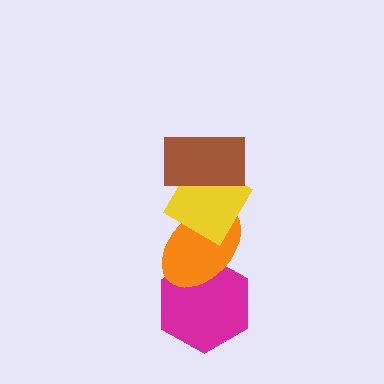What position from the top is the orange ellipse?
The orange ellipse is 3rd from the top.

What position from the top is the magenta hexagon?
The magenta hexagon is 4th from the top.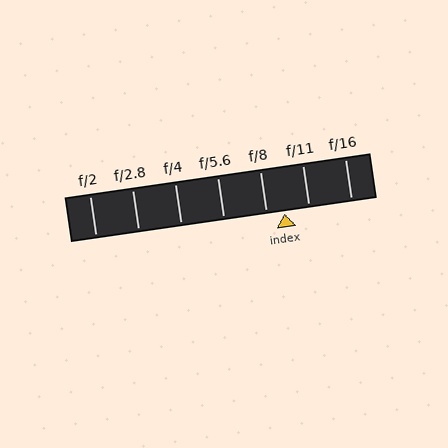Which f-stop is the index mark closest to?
The index mark is closest to f/8.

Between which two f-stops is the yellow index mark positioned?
The index mark is between f/8 and f/11.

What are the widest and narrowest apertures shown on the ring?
The widest aperture shown is f/2 and the narrowest is f/16.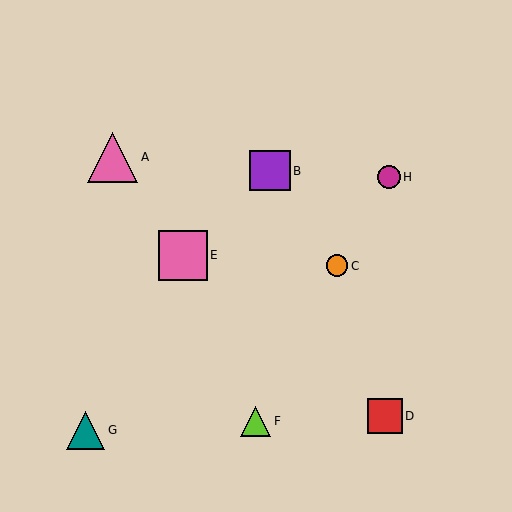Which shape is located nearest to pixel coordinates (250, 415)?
The lime triangle (labeled F) at (256, 421) is nearest to that location.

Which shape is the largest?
The pink triangle (labeled A) is the largest.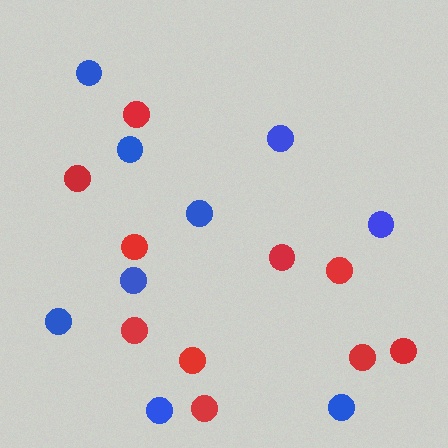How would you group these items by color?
There are 2 groups: one group of blue circles (9) and one group of red circles (10).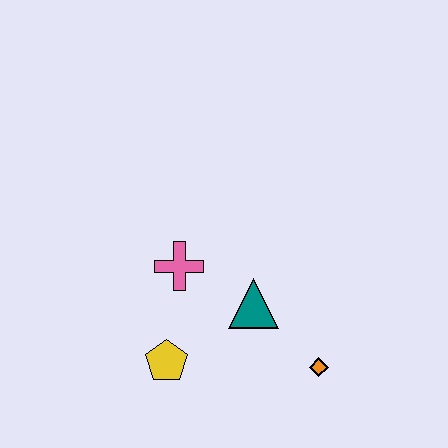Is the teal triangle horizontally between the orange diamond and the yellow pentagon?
Yes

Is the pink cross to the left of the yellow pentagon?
No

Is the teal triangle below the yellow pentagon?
No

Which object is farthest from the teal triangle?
The yellow pentagon is farthest from the teal triangle.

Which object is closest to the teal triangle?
The pink cross is closest to the teal triangle.